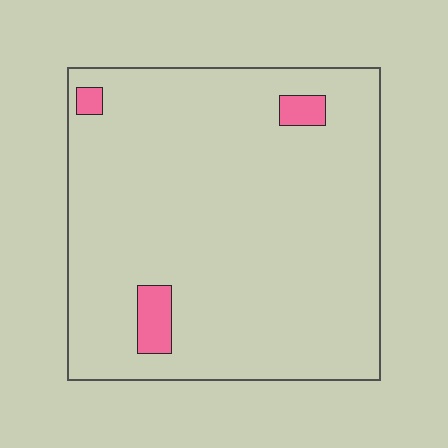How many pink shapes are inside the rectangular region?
3.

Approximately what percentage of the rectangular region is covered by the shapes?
Approximately 5%.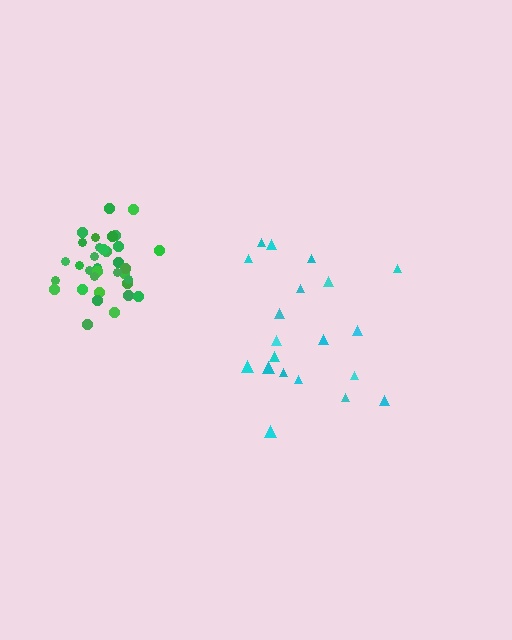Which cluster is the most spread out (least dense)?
Cyan.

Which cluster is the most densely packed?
Green.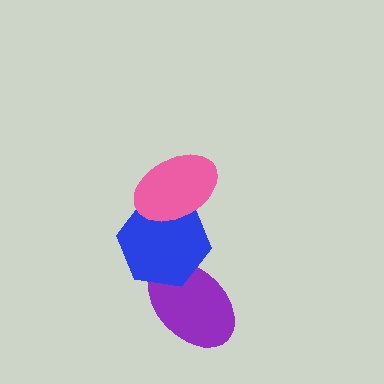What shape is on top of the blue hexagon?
The pink ellipse is on top of the blue hexagon.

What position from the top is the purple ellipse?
The purple ellipse is 3rd from the top.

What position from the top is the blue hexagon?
The blue hexagon is 2nd from the top.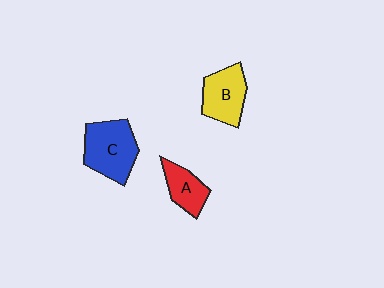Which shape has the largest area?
Shape C (blue).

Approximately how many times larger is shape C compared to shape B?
Approximately 1.2 times.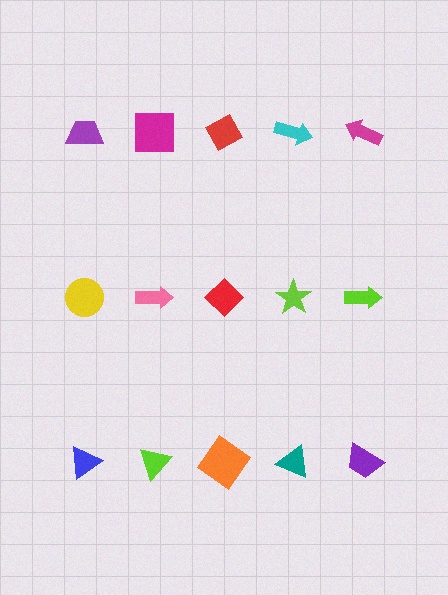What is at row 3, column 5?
A purple trapezoid.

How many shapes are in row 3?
5 shapes.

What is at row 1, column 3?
A red diamond.